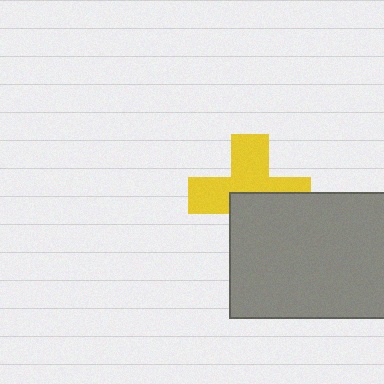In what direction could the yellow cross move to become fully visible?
The yellow cross could move up. That would shift it out from behind the gray rectangle entirely.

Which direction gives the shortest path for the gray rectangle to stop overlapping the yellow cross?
Moving down gives the shortest separation.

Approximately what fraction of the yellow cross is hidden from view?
Roughly 45% of the yellow cross is hidden behind the gray rectangle.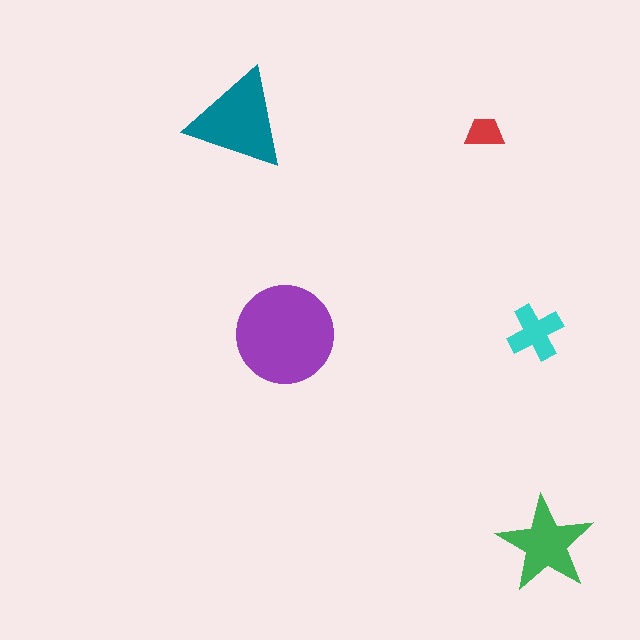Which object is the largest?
The purple circle.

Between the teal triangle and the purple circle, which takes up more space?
The purple circle.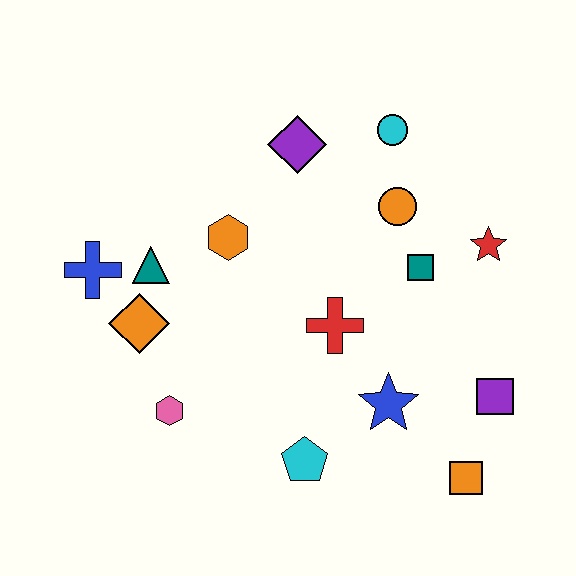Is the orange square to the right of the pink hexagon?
Yes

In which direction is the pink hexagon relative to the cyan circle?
The pink hexagon is below the cyan circle.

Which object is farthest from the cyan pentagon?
The cyan circle is farthest from the cyan pentagon.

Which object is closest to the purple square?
The orange square is closest to the purple square.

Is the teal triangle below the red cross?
No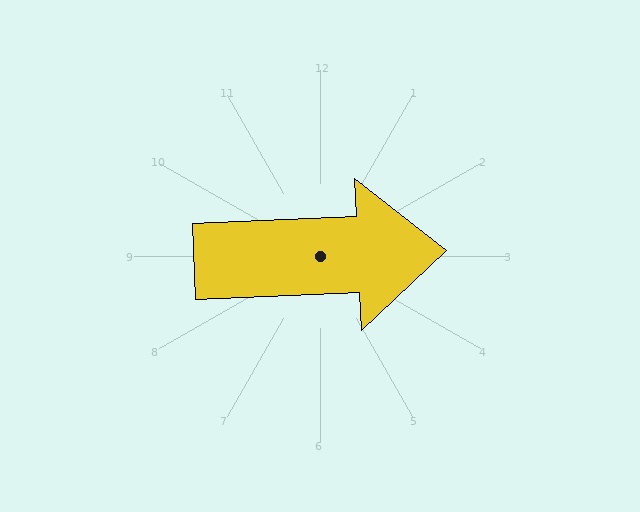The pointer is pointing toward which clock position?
Roughly 3 o'clock.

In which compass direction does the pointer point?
East.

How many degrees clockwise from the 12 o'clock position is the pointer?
Approximately 88 degrees.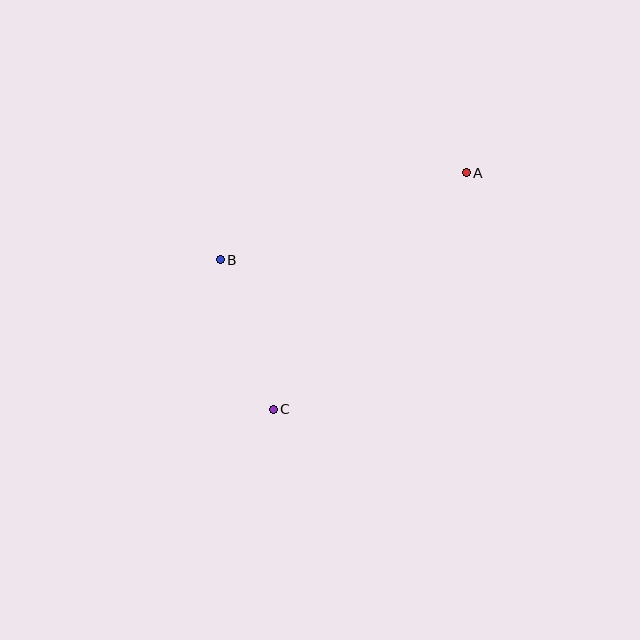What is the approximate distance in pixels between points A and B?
The distance between A and B is approximately 261 pixels.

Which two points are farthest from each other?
Points A and C are farthest from each other.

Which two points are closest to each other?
Points B and C are closest to each other.